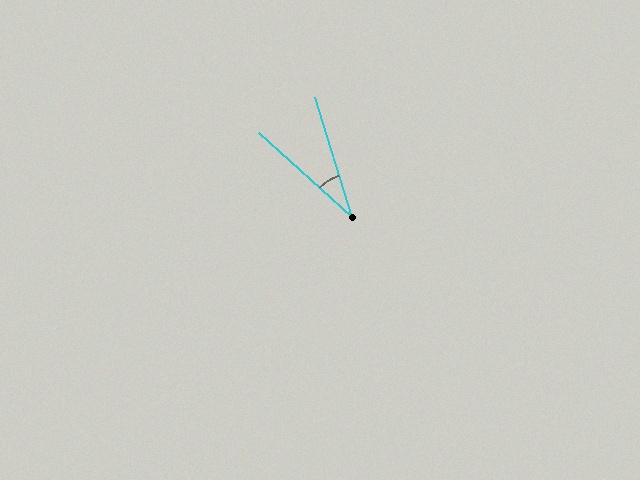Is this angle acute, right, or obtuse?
It is acute.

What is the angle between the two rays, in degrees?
Approximately 31 degrees.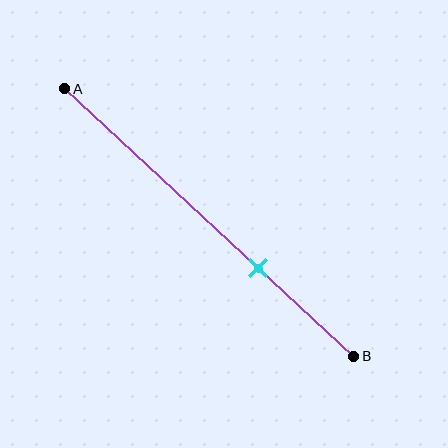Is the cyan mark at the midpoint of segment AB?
No, the mark is at about 65% from A, not at the 50% midpoint.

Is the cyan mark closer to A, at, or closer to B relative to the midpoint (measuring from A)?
The cyan mark is closer to point B than the midpoint of segment AB.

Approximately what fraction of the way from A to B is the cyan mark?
The cyan mark is approximately 65% of the way from A to B.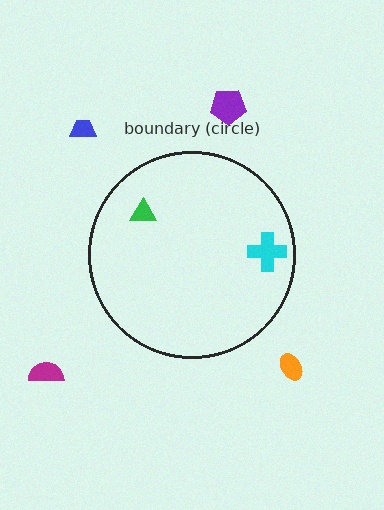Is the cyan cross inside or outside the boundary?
Inside.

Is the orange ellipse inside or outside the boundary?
Outside.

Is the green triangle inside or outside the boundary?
Inside.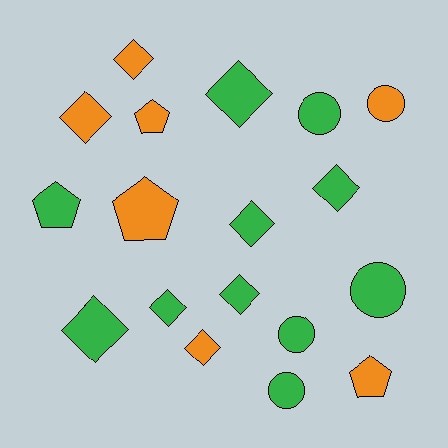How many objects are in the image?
There are 18 objects.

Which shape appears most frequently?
Diamond, with 9 objects.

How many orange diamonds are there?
There are 3 orange diamonds.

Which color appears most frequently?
Green, with 11 objects.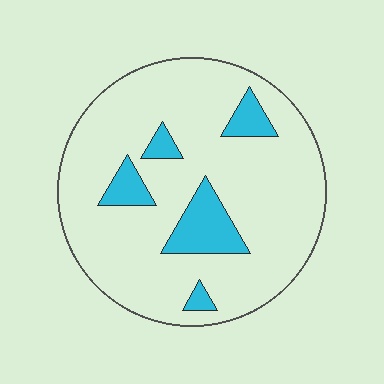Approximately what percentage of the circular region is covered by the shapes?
Approximately 15%.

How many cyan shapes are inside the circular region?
5.